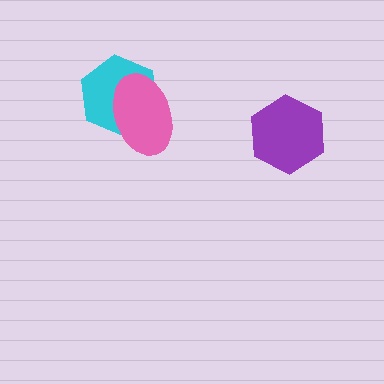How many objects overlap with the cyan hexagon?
1 object overlaps with the cyan hexagon.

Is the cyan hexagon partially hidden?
Yes, it is partially covered by another shape.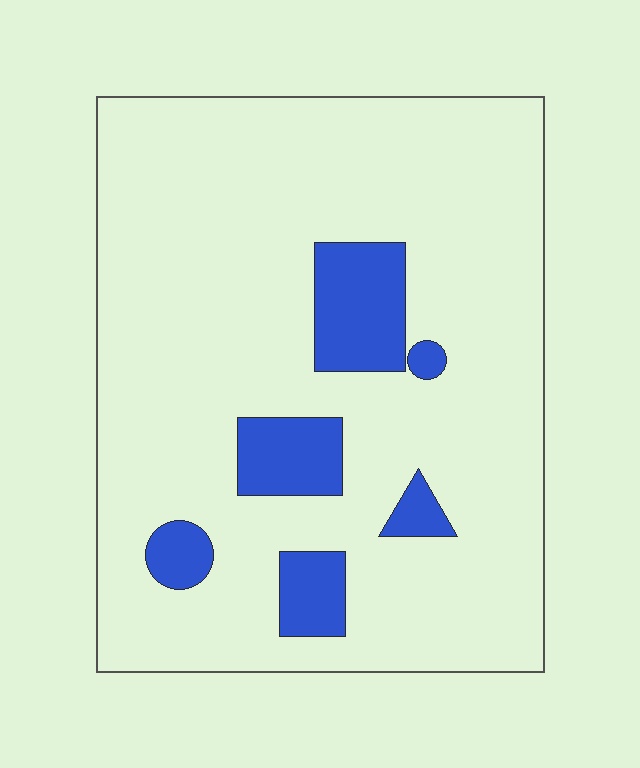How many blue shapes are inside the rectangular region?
6.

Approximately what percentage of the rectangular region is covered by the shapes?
Approximately 15%.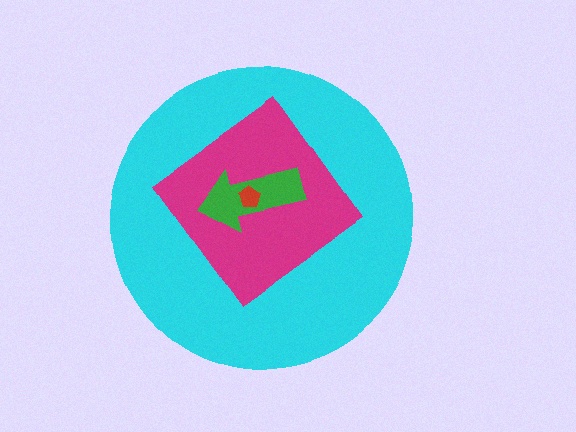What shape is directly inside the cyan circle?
The magenta diamond.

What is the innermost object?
The red pentagon.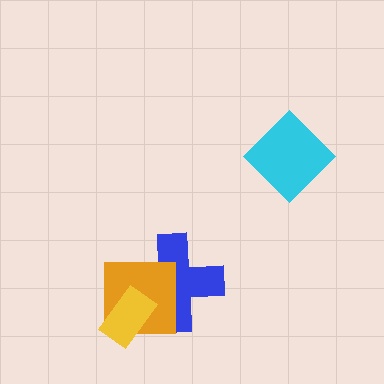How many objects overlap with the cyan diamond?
0 objects overlap with the cyan diamond.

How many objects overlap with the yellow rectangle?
2 objects overlap with the yellow rectangle.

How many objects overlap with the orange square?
2 objects overlap with the orange square.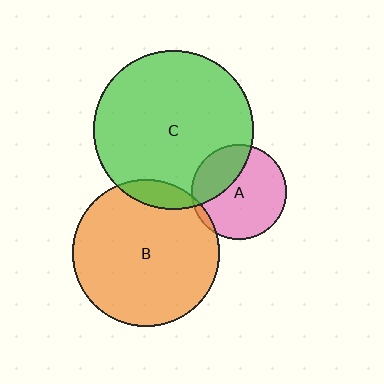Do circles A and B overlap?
Yes.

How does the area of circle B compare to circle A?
Approximately 2.4 times.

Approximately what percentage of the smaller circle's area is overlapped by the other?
Approximately 5%.